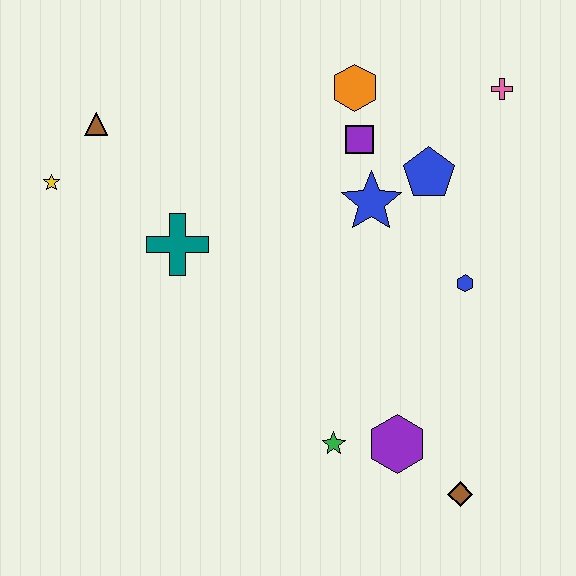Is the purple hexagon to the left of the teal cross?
No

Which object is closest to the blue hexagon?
The blue pentagon is closest to the blue hexagon.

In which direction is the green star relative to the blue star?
The green star is below the blue star.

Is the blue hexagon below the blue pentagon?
Yes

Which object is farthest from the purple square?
The brown diamond is farthest from the purple square.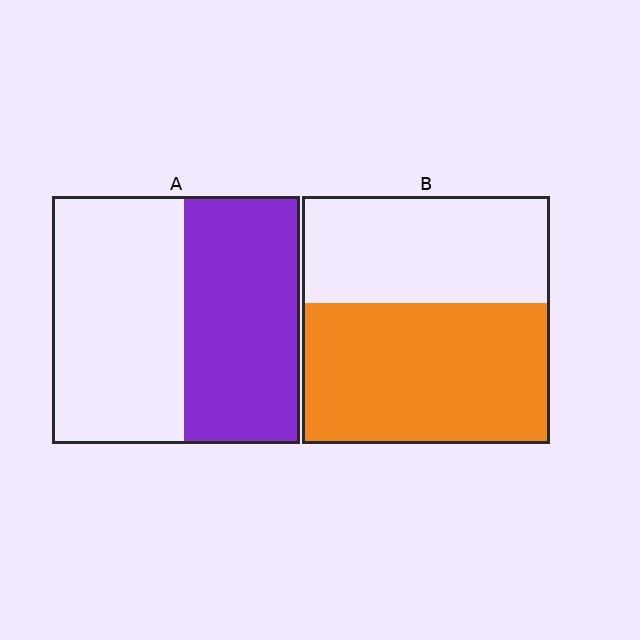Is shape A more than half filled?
Roughly half.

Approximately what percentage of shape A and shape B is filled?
A is approximately 45% and B is approximately 55%.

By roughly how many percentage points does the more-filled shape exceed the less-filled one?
By roughly 10 percentage points (B over A).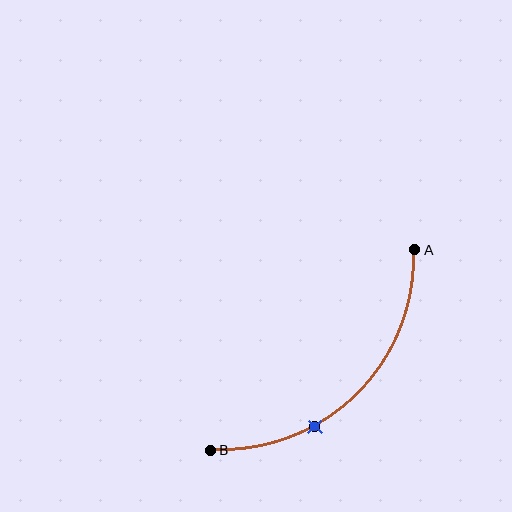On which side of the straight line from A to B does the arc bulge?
The arc bulges below and to the right of the straight line connecting A and B.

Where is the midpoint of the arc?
The arc midpoint is the point on the curve farthest from the straight line joining A and B. It sits below and to the right of that line.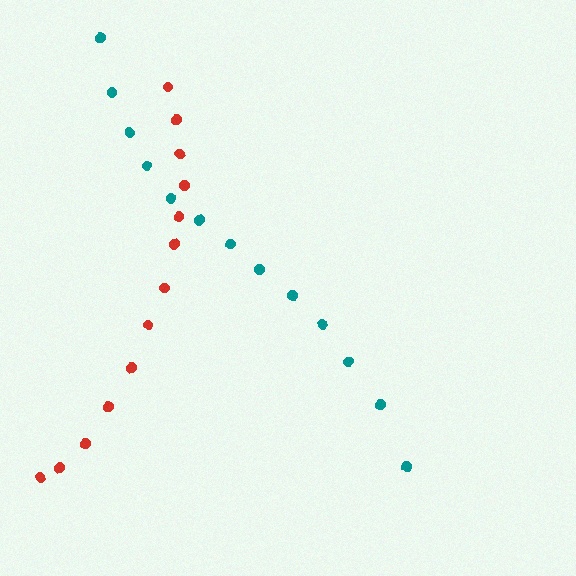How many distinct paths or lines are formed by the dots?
There are 2 distinct paths.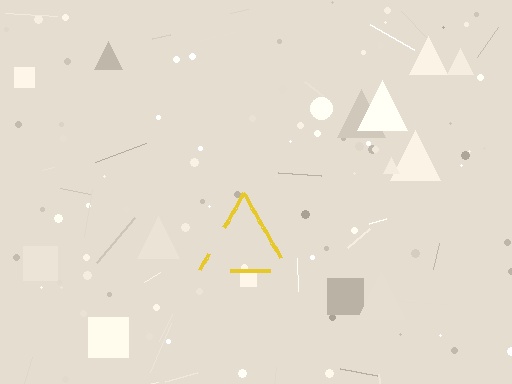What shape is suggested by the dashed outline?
The dashed outline suggests a triangle.